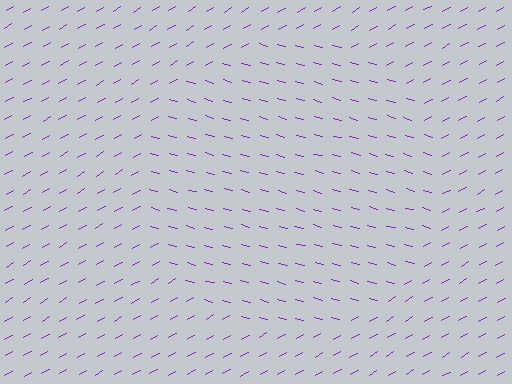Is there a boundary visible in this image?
Yes, there is a texture boundary formed by a change in line orientation.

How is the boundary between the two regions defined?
The boundary is defined purely by a change in line orientation (approximately 45 degrees difference). All lines are the same color and thickness.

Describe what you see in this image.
The image is filled with small purple line segments. A circle region in the image has lines oriented differently from the surrounding lines, creating a visible texture boundary.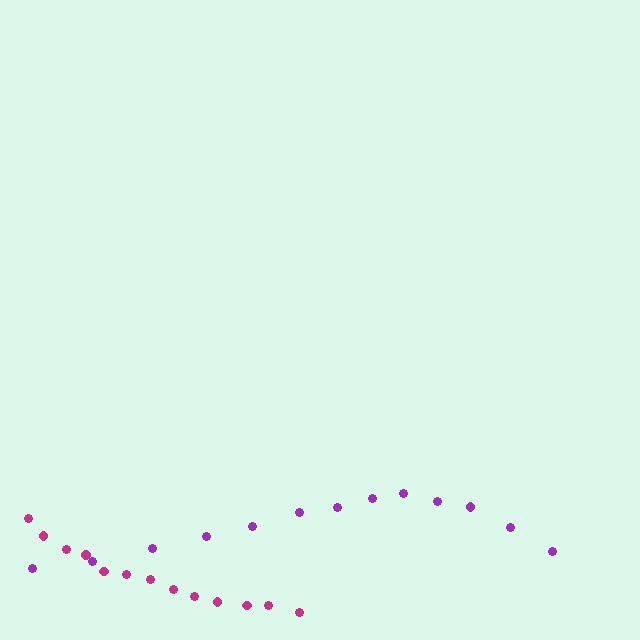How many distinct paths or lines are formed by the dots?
There are 2 distinct paths.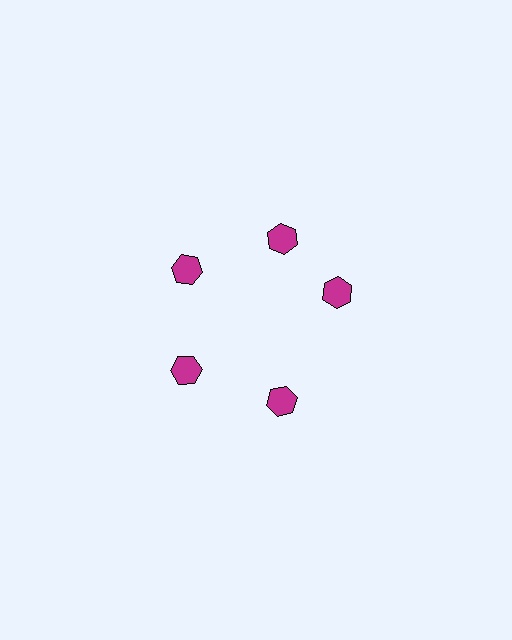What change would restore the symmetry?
The symmetry would be restored by rotating it back into even spacing with its neighbors so that all 5 hexagons sit at equal angles and equal distance from the center.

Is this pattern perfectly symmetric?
No. The 5 magenta hexagons are arranged in a ring, but one element near the 3 o'clock position is rotated out of alignment along the ring, breaking the 5-fold rotational symmetry.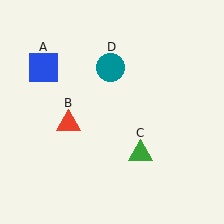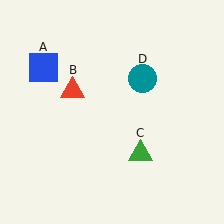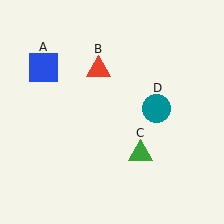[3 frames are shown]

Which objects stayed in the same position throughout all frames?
Blue square (object A) and green triangle (object C) remained stationary.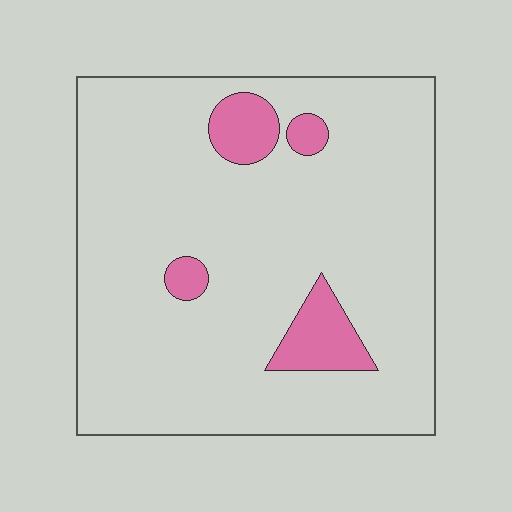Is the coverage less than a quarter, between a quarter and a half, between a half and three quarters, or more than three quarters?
Less than a quarter.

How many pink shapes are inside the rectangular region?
4.